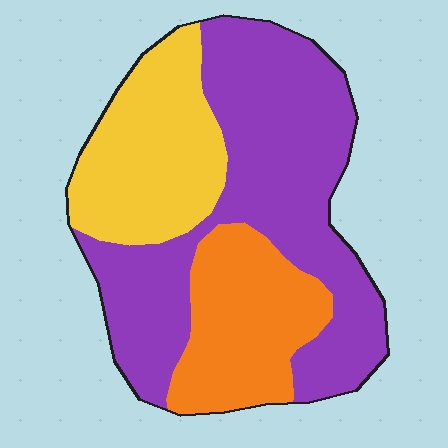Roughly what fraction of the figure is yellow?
Yellow covers 25% of the figure.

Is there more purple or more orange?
Purple.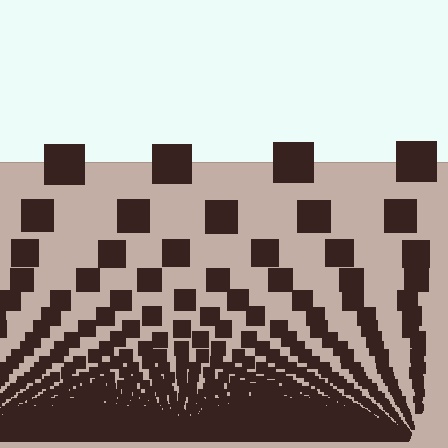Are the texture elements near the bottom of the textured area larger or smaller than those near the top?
Smaller. The gradient is inverted — elements near the bottom are smaller and denser.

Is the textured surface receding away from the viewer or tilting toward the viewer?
The surface appears to tilt toward the viewer. Texture elements get larger and sparser toward the top.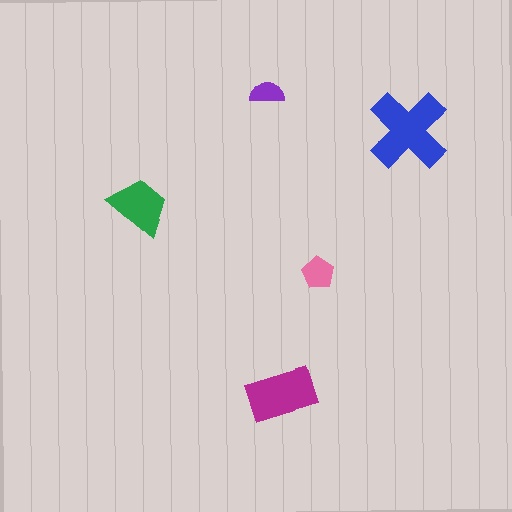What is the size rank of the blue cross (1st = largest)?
1st.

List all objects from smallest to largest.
The purple semicircle, the pink pentagon, the green trapezoid, the magenta rectangle, the blue cross.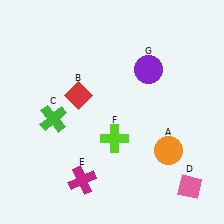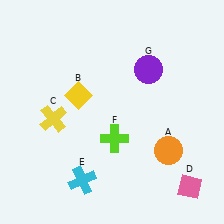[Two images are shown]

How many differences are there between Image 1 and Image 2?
There are 3 differences between the two images.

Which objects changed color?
B changed from red to yellow. C changed from green to yellow. E changed from magenta to cyan.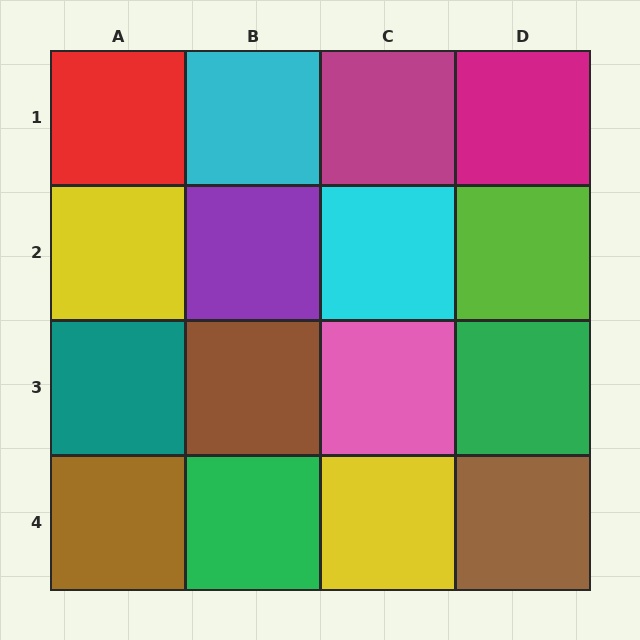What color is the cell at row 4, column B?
Green.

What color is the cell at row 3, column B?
Brown.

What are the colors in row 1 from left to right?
Red, cyan, magenta, magenta.